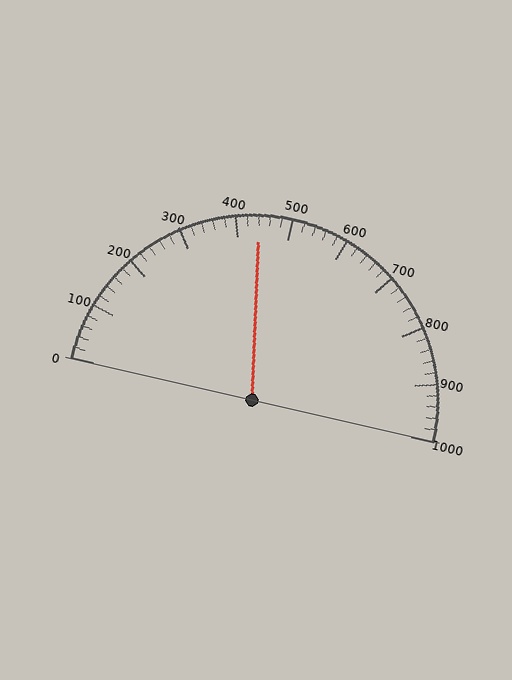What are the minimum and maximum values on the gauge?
The gauge ranges from 0 to 1000.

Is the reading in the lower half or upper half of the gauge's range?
The reading is in the lower half of the range (0 to 1000).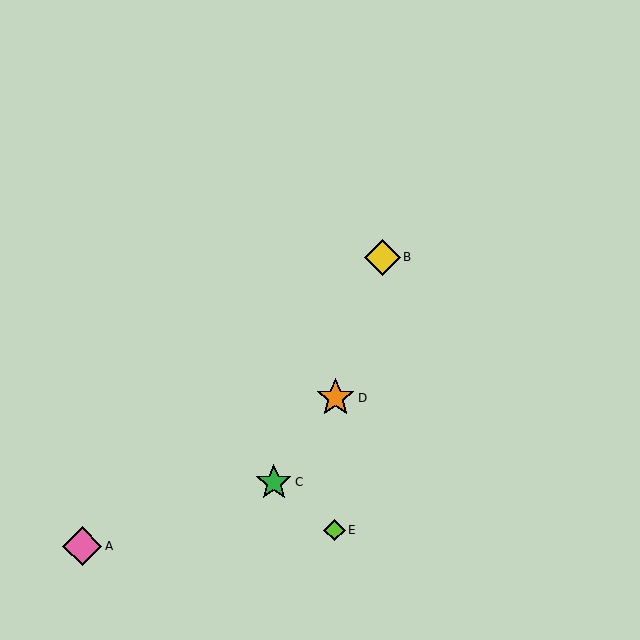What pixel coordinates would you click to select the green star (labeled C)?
Click at (274, 483) to select the green star C.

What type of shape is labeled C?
Shape C is a green star.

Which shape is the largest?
The pink diamond (labeled A) is the largest.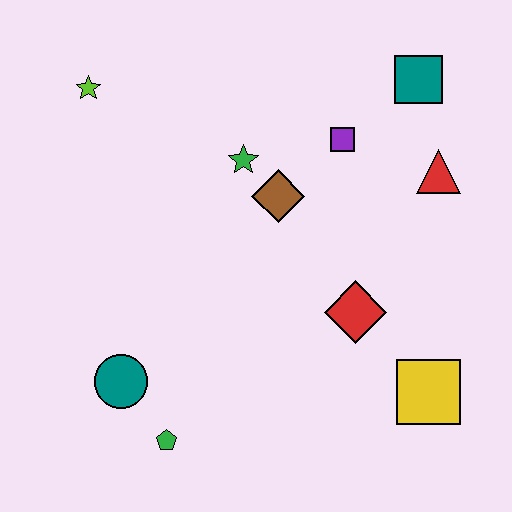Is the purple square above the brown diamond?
Yes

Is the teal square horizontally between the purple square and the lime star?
No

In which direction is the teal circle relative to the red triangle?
The teal circle is to the left of the red triangle.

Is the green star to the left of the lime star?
No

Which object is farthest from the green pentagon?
The teal square is farthest from the green pentagon.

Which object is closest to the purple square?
The brown diamond is closest to the purple square.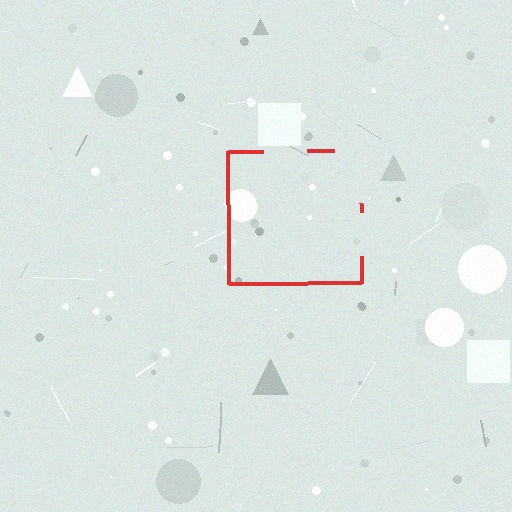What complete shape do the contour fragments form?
The contour fragments form a square.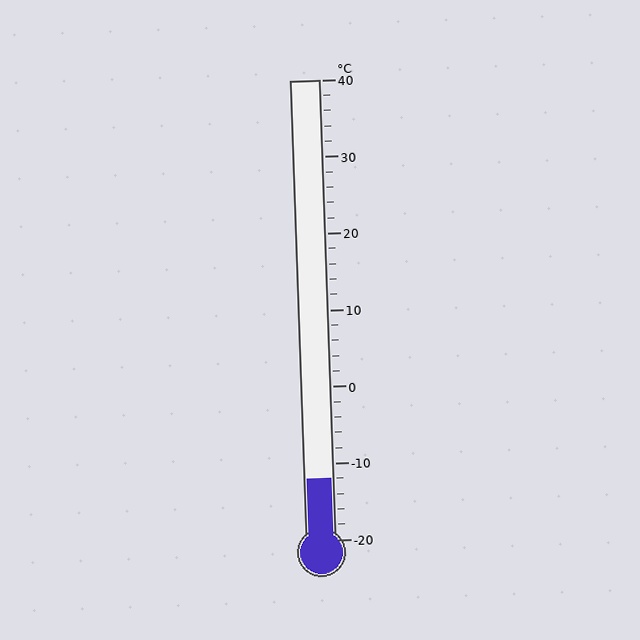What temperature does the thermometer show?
The thermometer shows approximately -12°C.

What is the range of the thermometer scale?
The thermometer scale ranges from -20°C to 40°C.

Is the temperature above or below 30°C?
The temperature is below 30°C.